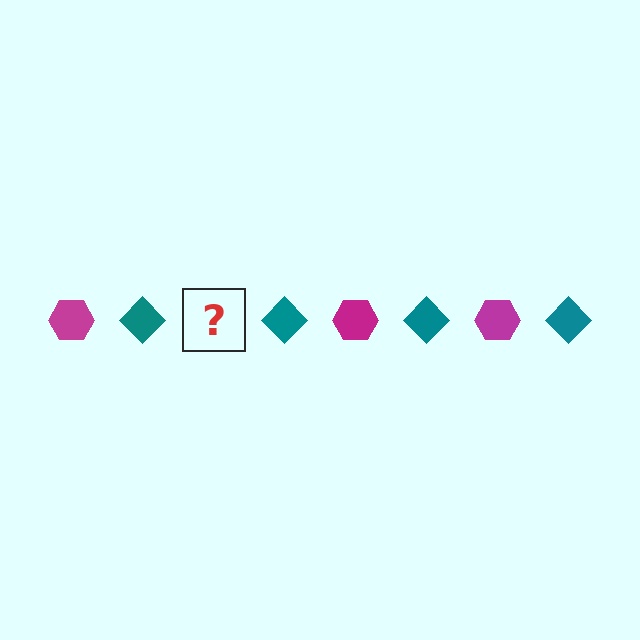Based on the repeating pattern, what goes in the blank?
The blank should be a magenta hexagon.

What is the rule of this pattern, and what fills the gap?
The rule is that the pattern alternates between magenta hexagon and teal diamond. The gap should be filled with a magenta hexagon.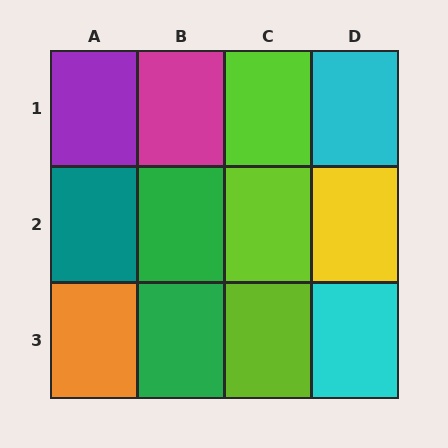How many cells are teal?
1 cell is teal.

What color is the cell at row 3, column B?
Green.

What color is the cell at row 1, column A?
Purple.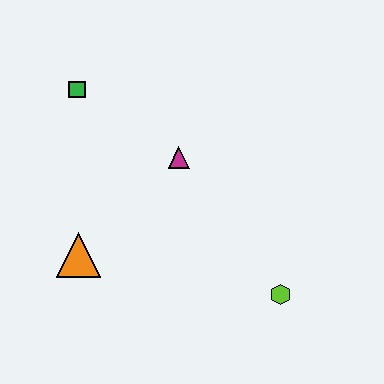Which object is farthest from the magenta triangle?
The lime hexagon is farthest from the magenta triangle.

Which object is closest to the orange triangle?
The magenta triangle is closest to the orange triangle.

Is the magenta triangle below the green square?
Yes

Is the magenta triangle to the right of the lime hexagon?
No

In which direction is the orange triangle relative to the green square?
The orange triangle is below the green square.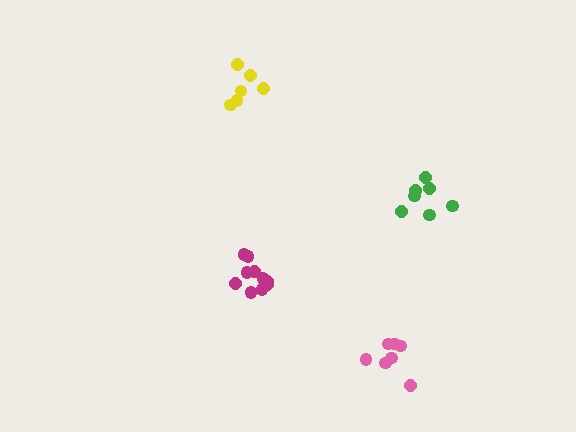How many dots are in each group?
Group 1: 11 dots, Group 2: 7 dots, Group 3: 6 dots, Group 4: 7 dots (31 total).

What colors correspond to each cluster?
The clusters are colored: magenta, pink, yellow, green.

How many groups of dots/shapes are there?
There are 4 groups.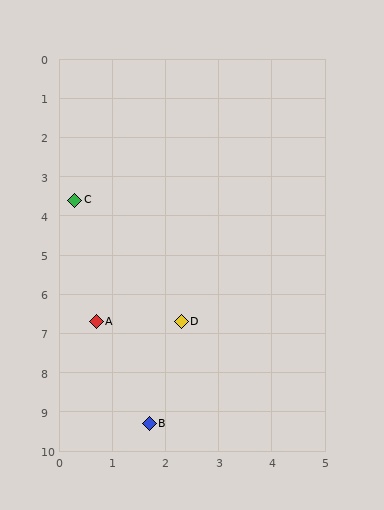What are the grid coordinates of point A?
Point A is at approximately (0.7, 6.7).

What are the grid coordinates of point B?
Point B is at approximately (1.7, 9.3).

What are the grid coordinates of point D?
Point D is at approximately (2.3, 6.7).